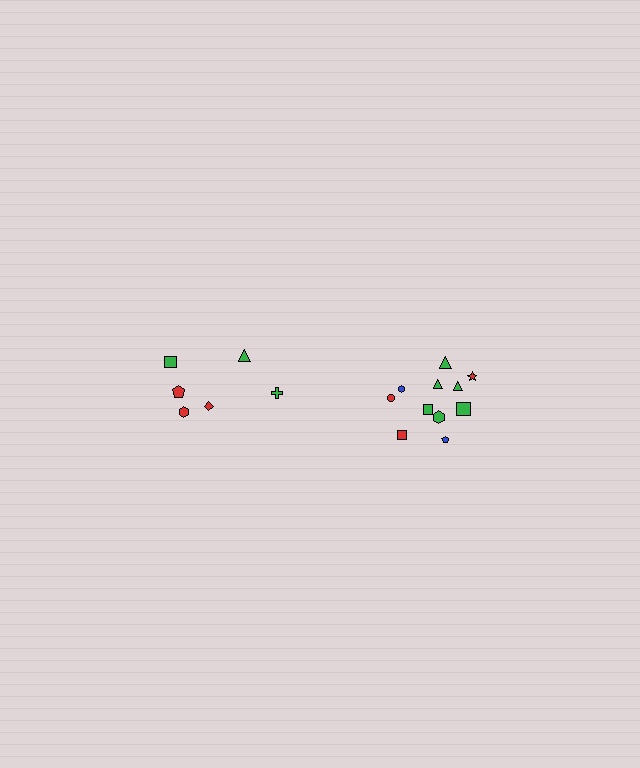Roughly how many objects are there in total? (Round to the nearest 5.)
Roughly 20 objects in total.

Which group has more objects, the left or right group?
The right group.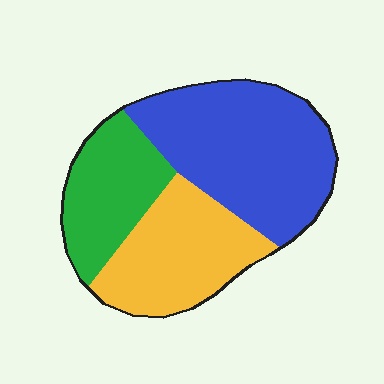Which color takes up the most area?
Blue, at roughly 45%.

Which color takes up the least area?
Green, at roughly 25%.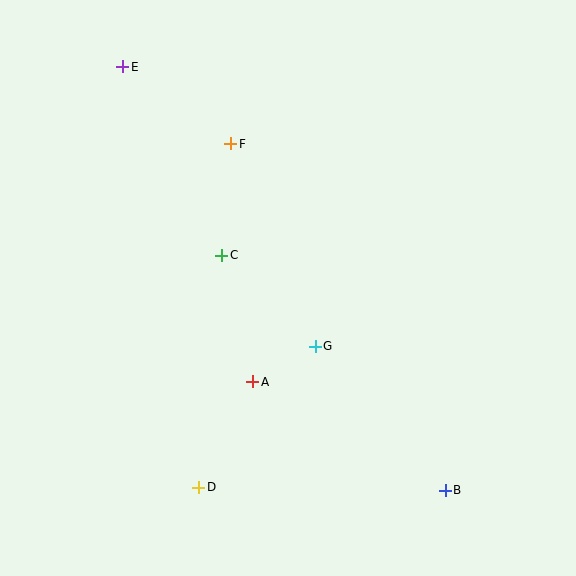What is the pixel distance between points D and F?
The distance between D and F is 345 pixels.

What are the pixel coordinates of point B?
Point B is at (445, 490).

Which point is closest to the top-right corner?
Point F is closest to the top-right corner.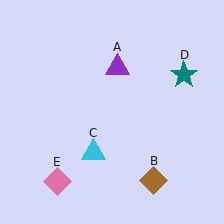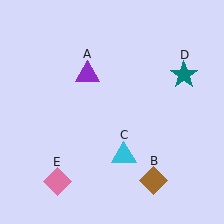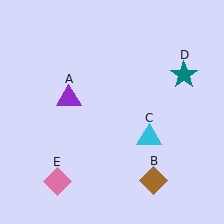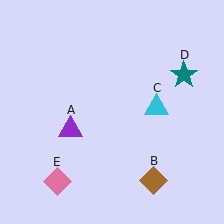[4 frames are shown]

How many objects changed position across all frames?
2 objects changed position: purple triangle (object A), cyan triangle (object C).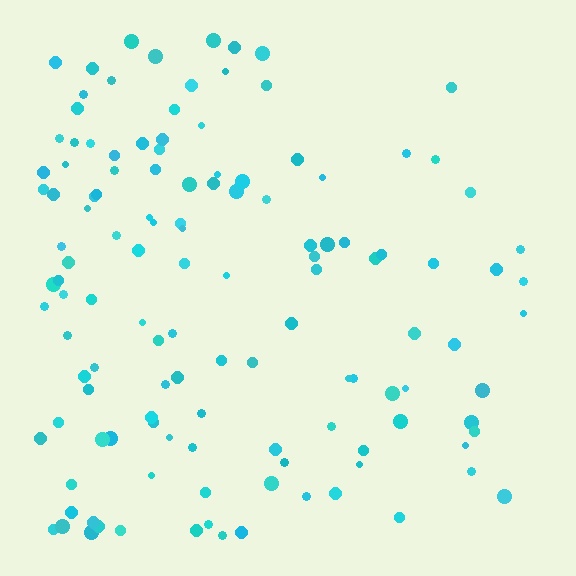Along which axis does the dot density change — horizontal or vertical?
Horizontal.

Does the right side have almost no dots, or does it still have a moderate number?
Still a moderate number, just noticeably fewer than the left.